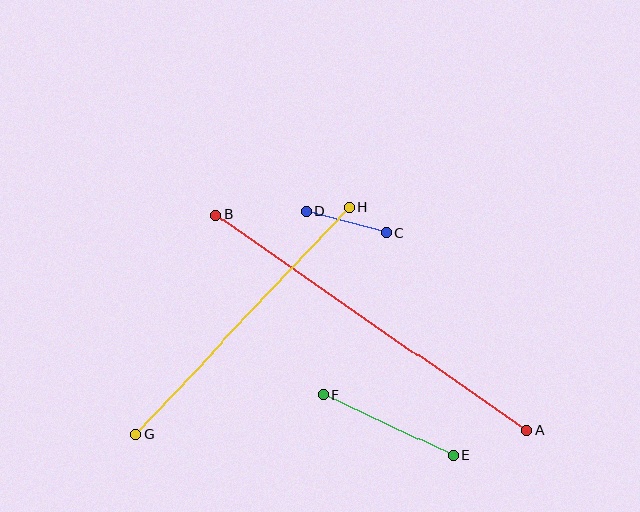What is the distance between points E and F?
The distance is approximately 144 pixels.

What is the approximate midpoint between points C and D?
The midpoint is at approximately (346, 222) pixels.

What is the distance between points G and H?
The distance is approximately 312 pixels.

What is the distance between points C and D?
The distance is approximately 83 pixels.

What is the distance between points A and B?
The distance is approximately 379 pixels.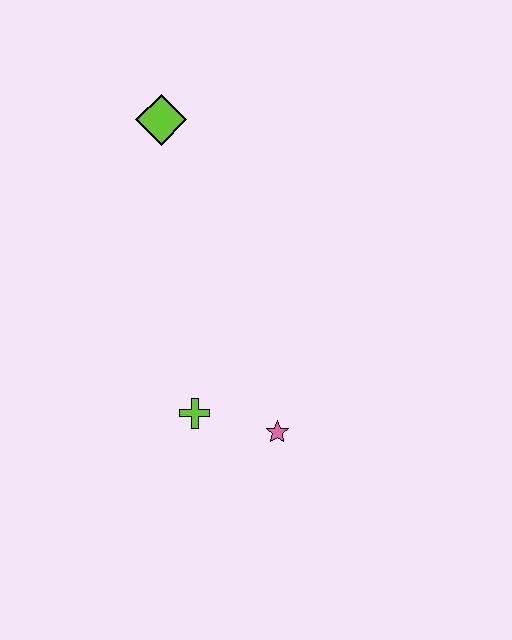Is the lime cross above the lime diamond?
No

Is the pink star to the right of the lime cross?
Yes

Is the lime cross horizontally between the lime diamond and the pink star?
Yes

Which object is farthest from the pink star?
The lime diamond is farthest from the pink star.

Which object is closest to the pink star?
The lime cross is closest to the pink star.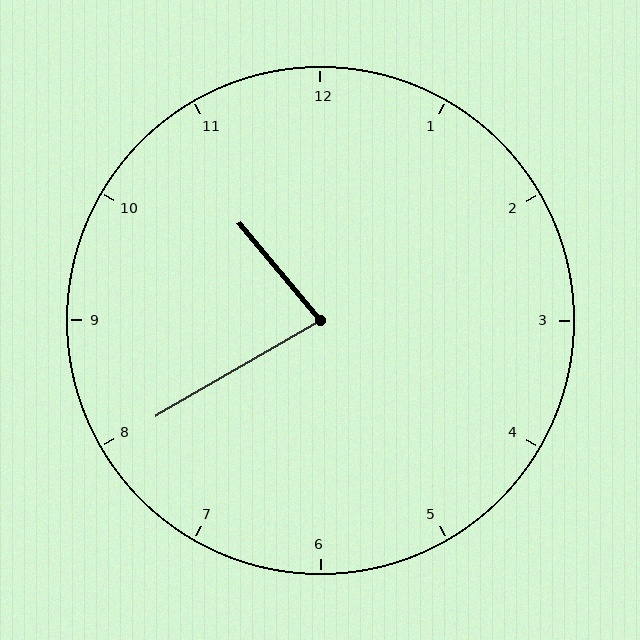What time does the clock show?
10:40.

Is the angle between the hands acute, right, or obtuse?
It is acute.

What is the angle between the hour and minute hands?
Approximately 80 degrees.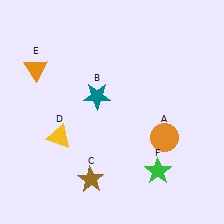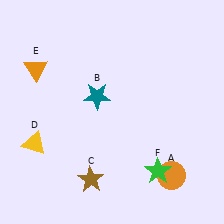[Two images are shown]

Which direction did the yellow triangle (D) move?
The yellow triangle (D) moved left.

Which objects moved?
The objects that moved are: the orange circle (A), the yellow triangle (D).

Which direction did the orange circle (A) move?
The orange circle (A) moved down.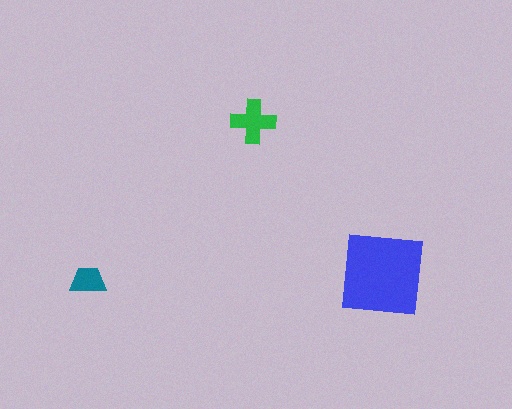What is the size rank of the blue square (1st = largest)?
1st.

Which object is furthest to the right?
The blue square is rightmost.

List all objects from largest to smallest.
The blue square, the green cross, the teal trapezoid.